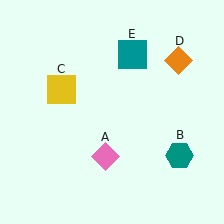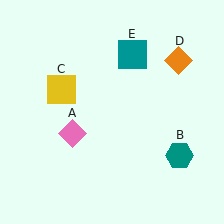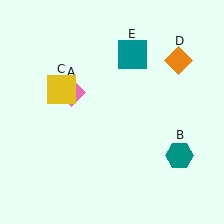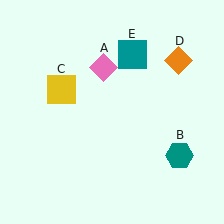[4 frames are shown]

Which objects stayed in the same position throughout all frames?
Teal hexagon (object B) and yellow square (object C) and orange diamond (object D) and teal square (object E) remained stationary.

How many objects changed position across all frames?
1 object changed position: pink diamond (object A).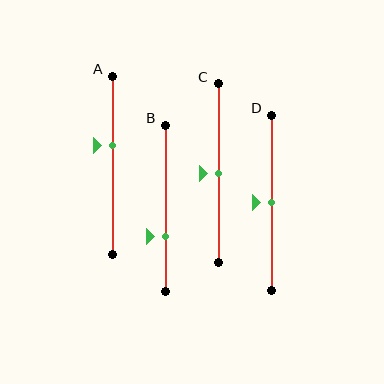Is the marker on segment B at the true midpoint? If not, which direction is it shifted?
No, the marker on segment B is shifted downward by about 17% of the segment length.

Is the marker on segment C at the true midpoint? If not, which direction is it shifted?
Yes, the marker on segment C is at the true midpoint.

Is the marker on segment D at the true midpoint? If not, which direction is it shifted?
Yes, the marker on segment D is at the true midpoint.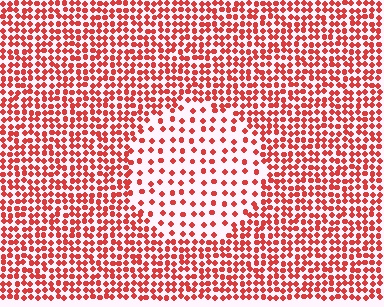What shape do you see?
I see a circle.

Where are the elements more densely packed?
The elements are more densely packed outside the circle boundary.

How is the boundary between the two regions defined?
The boundary is defined by a change in element density (approximately 2.3x ratio). All elements are the same color, size, and shape.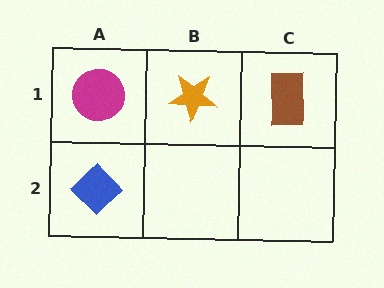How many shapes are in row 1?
3 shapes.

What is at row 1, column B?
An orange star.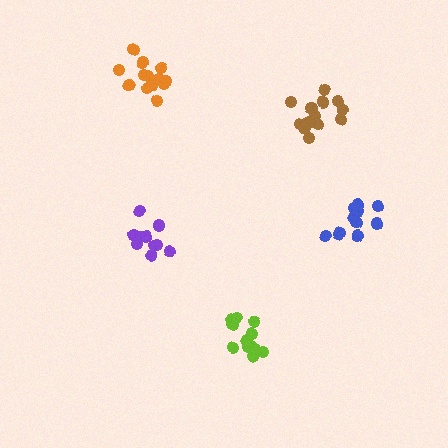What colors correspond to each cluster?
The clusters are colored: purple, brown, orange, lime, blue.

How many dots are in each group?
Group 1: 10 dots, Group 2: 14 dots, Group 3: 13 dots, Group 4: 12 dots, Group 5: 12 dots (61 total).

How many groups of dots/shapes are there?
There are 5 groups.